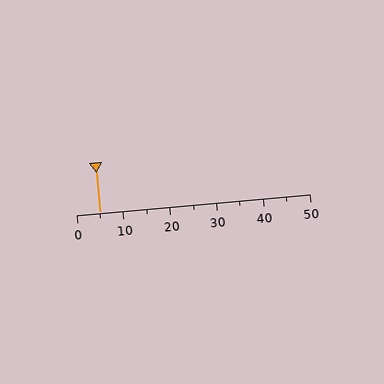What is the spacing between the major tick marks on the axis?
The major ticks are spaced 10 apart.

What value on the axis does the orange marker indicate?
The marker indicates approximately 5.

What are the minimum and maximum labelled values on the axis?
The axis runs from 0 to 50.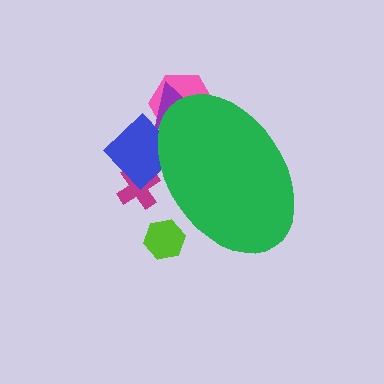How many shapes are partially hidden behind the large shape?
5 shapes are partially hidden.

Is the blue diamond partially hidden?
Yes, the blue diamond is partially hidden behind the green ellipse.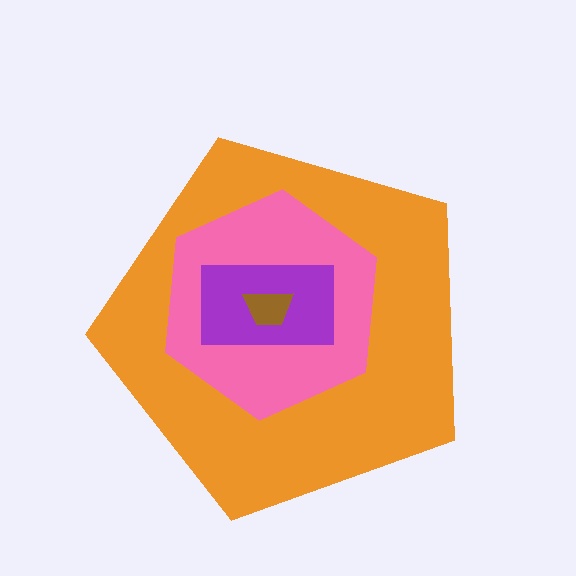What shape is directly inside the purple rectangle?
The brown trapezoid.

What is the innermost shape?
The brown trapezoid.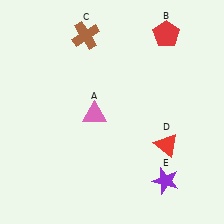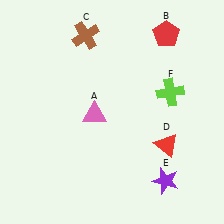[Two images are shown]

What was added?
A lime cross (F) was added in Image 2.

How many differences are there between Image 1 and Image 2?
There is 1 difference between the two images.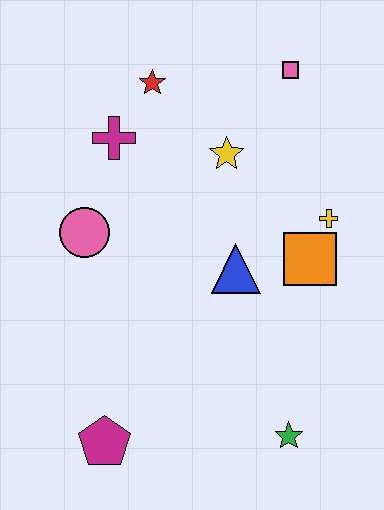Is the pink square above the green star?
Yes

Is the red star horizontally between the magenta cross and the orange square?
Yes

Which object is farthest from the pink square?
The magenta pentagon is farthest from the pink square.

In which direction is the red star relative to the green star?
The red star is above the green star.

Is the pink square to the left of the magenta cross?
No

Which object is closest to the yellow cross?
The orange square is closest to the yellow cross.